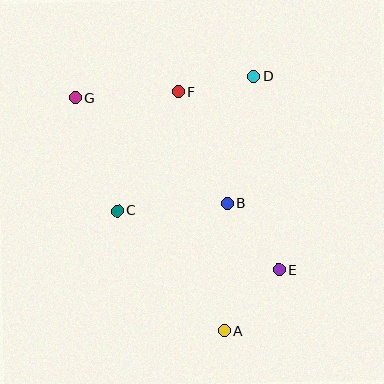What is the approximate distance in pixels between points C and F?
The distance between C and F is approximately 133 pixels.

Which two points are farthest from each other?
Points A and G are farthest from each other.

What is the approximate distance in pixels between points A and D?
The distance between A and D is approximately 256 pixels.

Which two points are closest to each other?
Points D and F are closest to each other.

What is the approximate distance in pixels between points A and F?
The distance between A and F is approximately 244 pixels.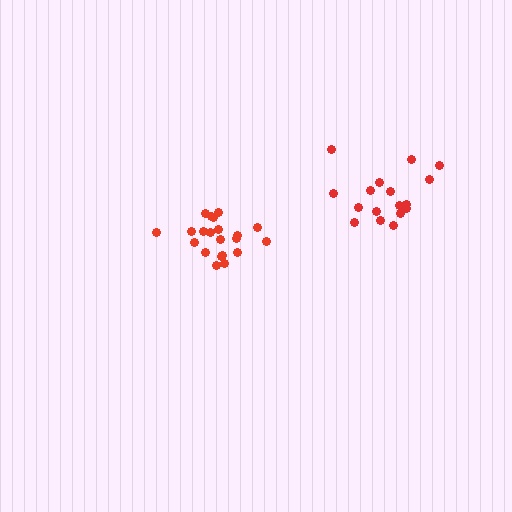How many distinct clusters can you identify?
There are 2 distinct clusters.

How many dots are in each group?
Group 1: 21 dots, Group 2: 17 dots (38 total).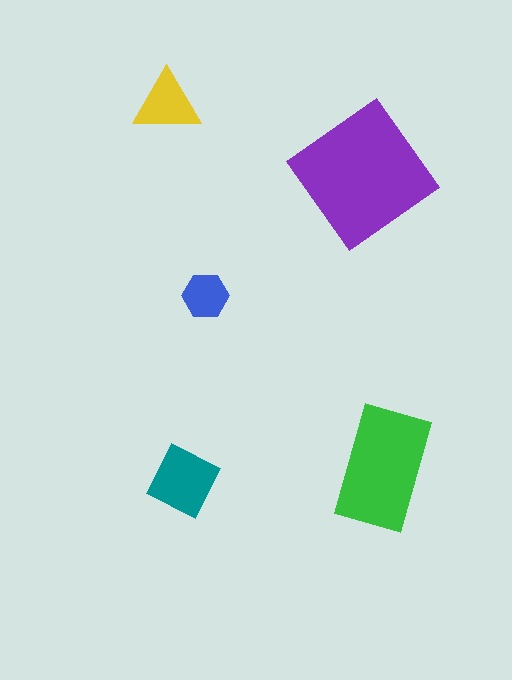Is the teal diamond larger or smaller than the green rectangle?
Smaller.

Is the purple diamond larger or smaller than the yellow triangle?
Larger.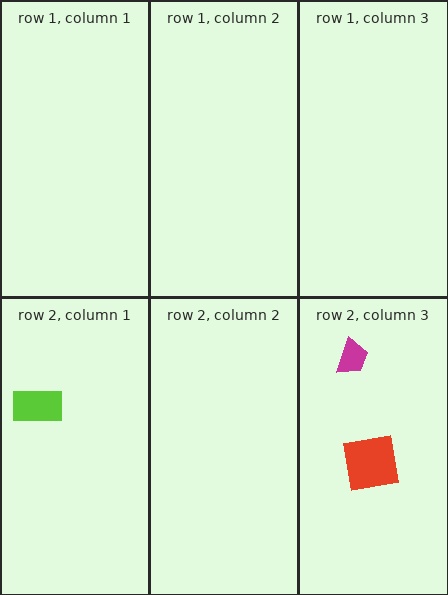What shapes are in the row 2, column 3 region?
The magenta trapezoid, the red square.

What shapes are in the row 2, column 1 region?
The lime rectangle.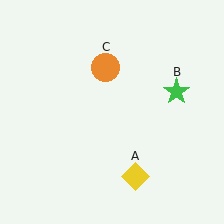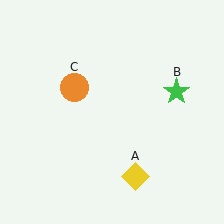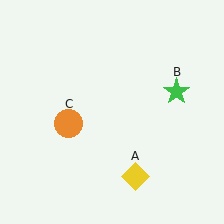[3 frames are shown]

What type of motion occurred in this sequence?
The orange circle (object C) rotated counterclockwise around the center of the scene.